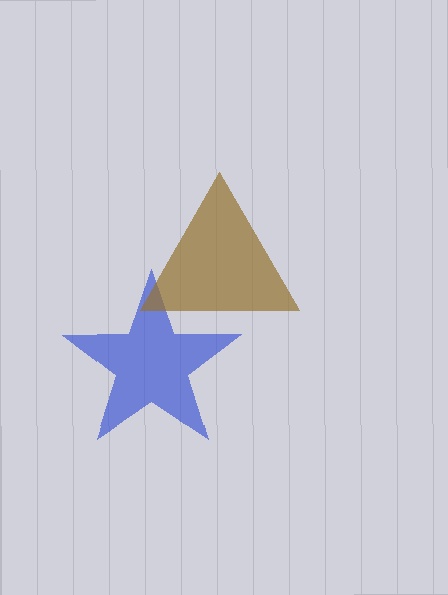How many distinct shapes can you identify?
There are 2 distinct shapes: a blue star, a brown triangle.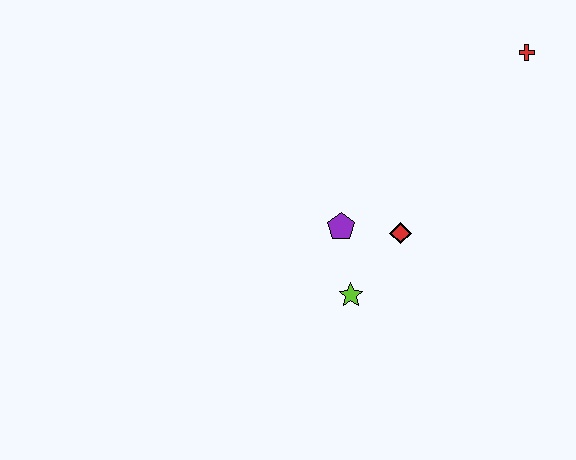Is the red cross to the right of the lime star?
Yes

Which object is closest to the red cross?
The red diamond is closest to the red cross.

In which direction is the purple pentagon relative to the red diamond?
The purple pentagon is to the left of the red diamond.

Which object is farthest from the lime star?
The red cross is farthest from the lime star.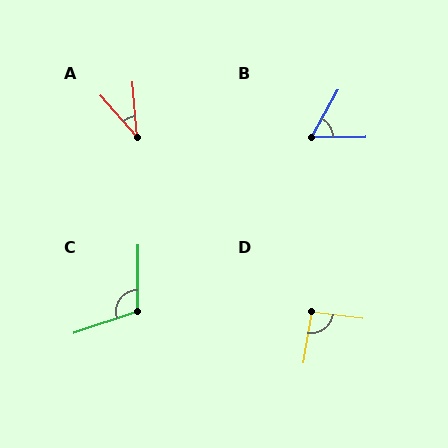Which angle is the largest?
C, at approximately 109 degrees.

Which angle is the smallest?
A, at approximately 37 degrees.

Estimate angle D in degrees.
Approximately 92 degrees.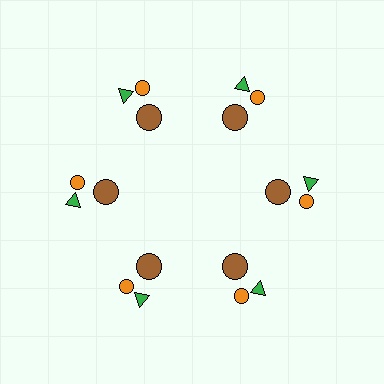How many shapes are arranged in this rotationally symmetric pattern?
There are 18 shapes, arranged in 6 groups of 3.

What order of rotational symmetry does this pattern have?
This pattern has 6-fold rotational symmetry.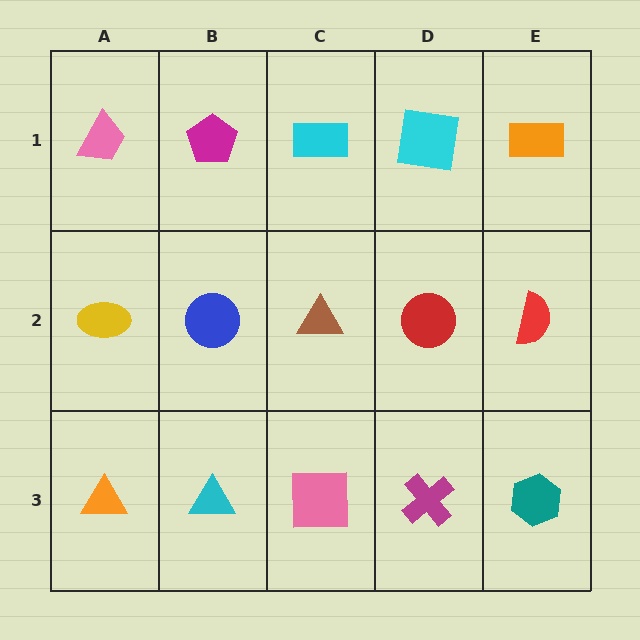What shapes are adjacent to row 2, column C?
A cyan rectangle (row 1, column C), a pink square (row 3, column C), a blue circle (row 2, column B), a red circle (row 2, column D).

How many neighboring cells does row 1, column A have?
2.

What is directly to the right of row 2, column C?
A red circle.